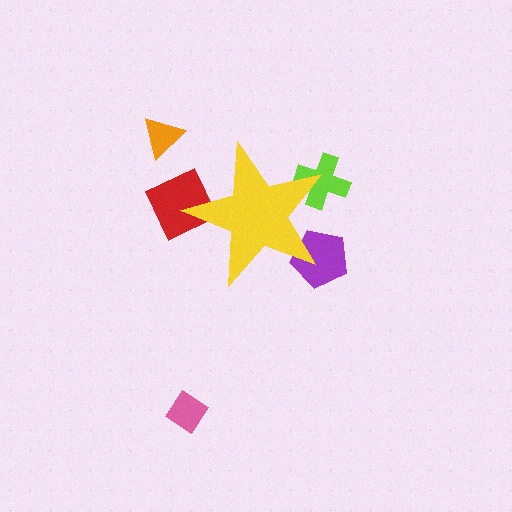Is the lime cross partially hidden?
Yes, the lime cross is partially hidden behind the yellow star.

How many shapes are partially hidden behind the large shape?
3 shapes are partially hidden.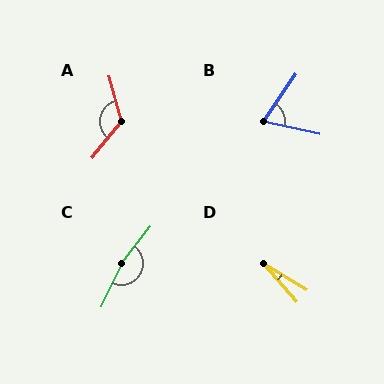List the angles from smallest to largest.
D (18°), B (68°), A (125°), C (168°).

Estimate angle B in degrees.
Approximately 68 degrees.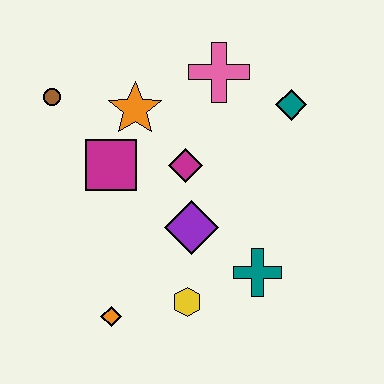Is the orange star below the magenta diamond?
No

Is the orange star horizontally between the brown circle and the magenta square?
No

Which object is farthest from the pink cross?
The orange diamond is farthest from the pink cross.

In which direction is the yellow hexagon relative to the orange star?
The yellow hexagon is below the orange star.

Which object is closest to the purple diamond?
The magenta diamond is closest to the purple diamond.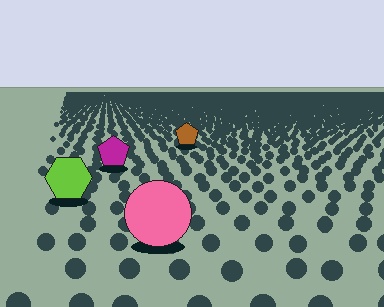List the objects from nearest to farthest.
From nearest to farthest: the pink circle, the lime hexagon, the magenta pentagon, the brown pentagon.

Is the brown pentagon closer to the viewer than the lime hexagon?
No. The lime hexagon is closer — you can tell from the texture gradient: the ground texture is coarser near it.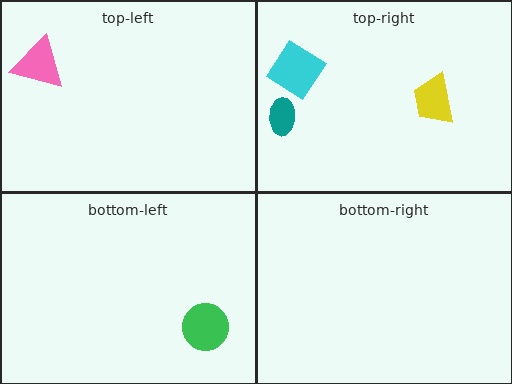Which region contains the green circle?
The bottom-left region.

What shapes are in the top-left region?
The pink triangle.